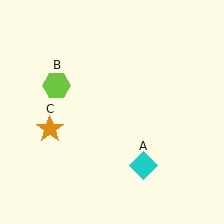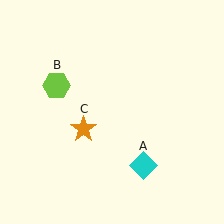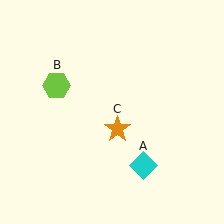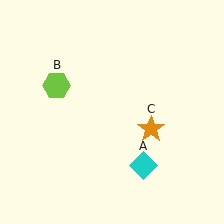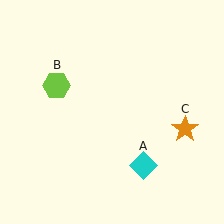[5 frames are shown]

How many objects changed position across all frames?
1 object changed position: orange star (object C).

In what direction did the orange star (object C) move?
The orange star (object C) moved right.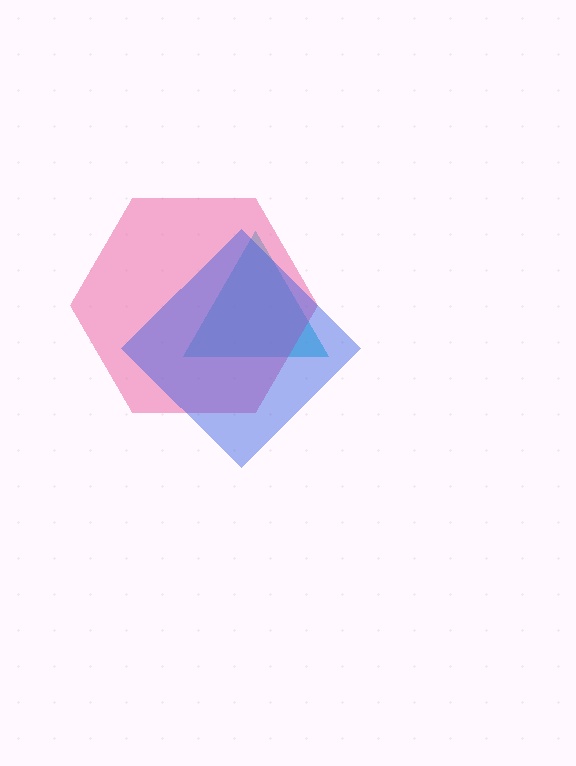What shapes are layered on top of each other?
The layered shapes are: a cyan triangle, a pink hexagon, a blue diamond.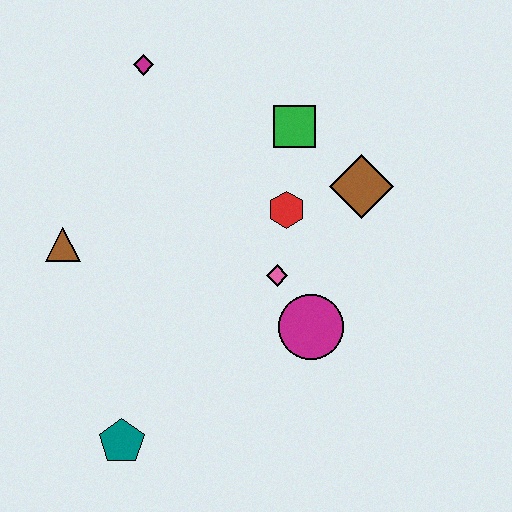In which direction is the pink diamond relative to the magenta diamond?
The pink diamond is below the magenta diamond.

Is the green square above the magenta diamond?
No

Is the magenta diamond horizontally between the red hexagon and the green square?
No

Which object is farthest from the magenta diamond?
The teal pentagon is farthest from the magenta diamond.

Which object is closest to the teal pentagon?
The brown triangle is closest to the teal pentagon.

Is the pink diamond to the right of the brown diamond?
No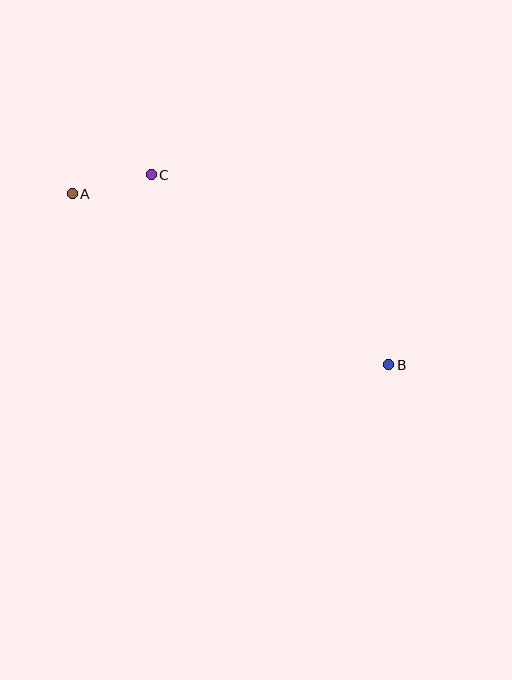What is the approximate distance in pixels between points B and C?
The distance between B and C is approximately 304 pixels.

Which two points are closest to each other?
Points A and C are closest to each other.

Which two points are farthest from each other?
Points A and B are farthest from each other.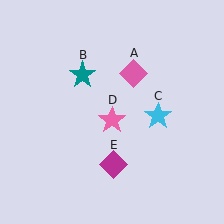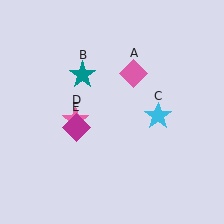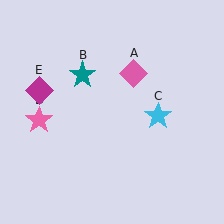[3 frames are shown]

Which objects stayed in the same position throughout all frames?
Pink diamond (object A) and teal star (object B) and cyan star (object C) remained stationary.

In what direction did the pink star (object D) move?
The pink star (object D) moved left.